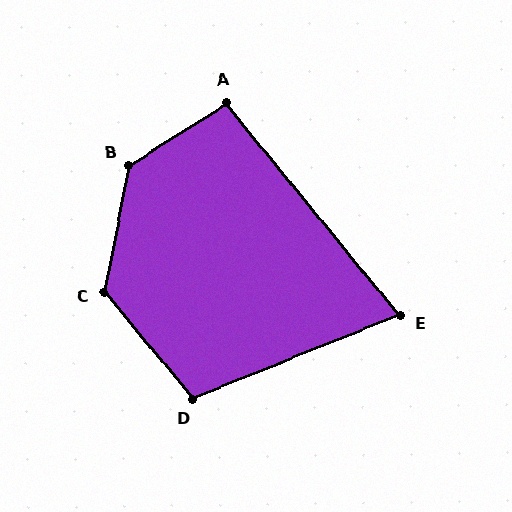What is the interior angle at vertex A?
Approximately 97 degrees (obtuse).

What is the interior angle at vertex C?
Approximately 129 degrees (obtuse).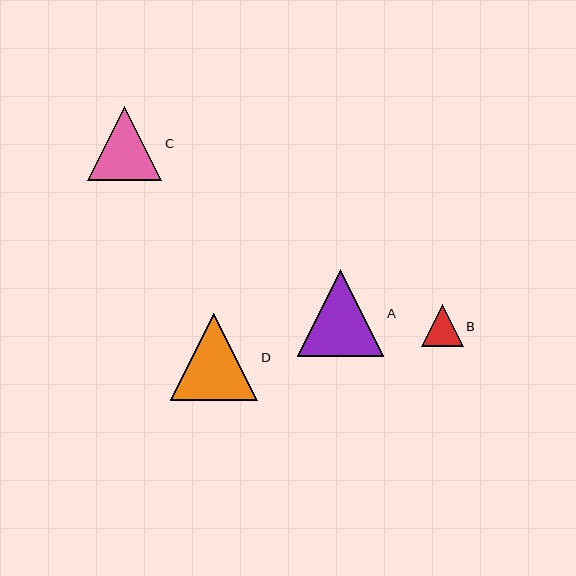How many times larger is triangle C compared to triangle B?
Triangle C is approximately 1.8 times the size of triangle B.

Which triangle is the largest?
Triangle D is the largest with a size of approximately 87 pixels.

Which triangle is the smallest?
Triangle B is the smallest with a size of approximately 42 pixels.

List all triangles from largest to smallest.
From largest to smallest: D, A, C, B.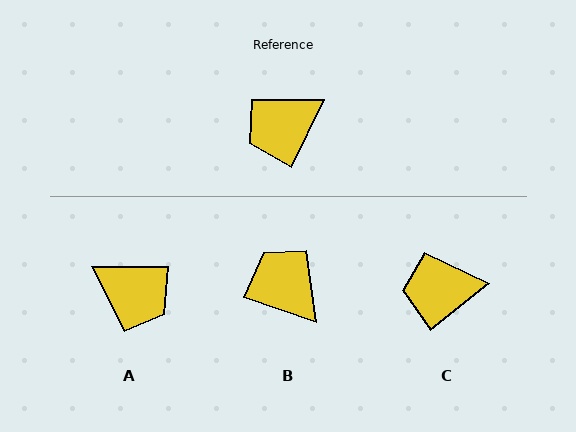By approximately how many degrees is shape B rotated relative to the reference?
Approximately 83 degrees clockwise.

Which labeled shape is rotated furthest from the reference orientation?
A, about 116 degrees away.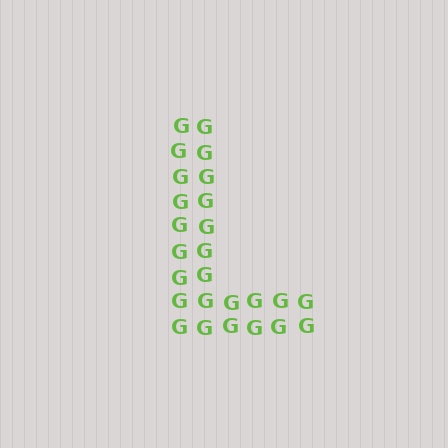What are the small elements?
The small elements are letter G's.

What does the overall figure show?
The overall figure shows the letter L.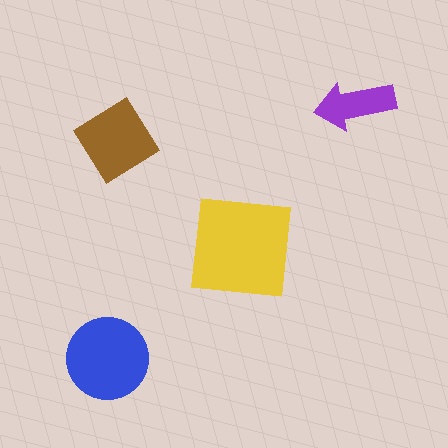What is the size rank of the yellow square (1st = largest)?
1st.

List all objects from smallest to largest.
The purple arrow, the brown diamond, the blue circle, the yellow square.